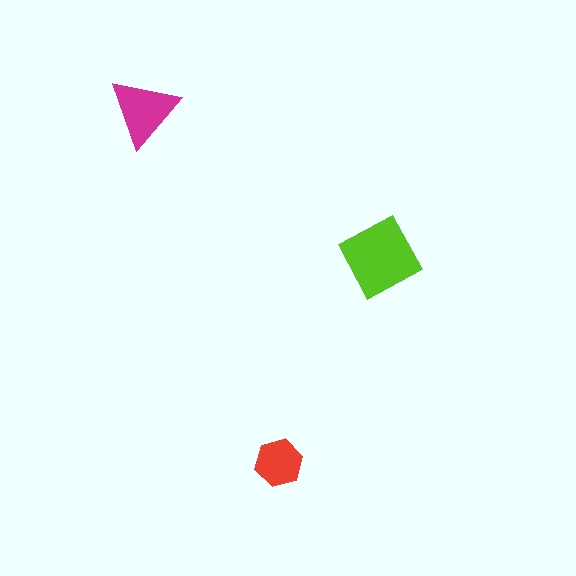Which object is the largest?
The lime diamond.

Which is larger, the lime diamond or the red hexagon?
The lime diamond.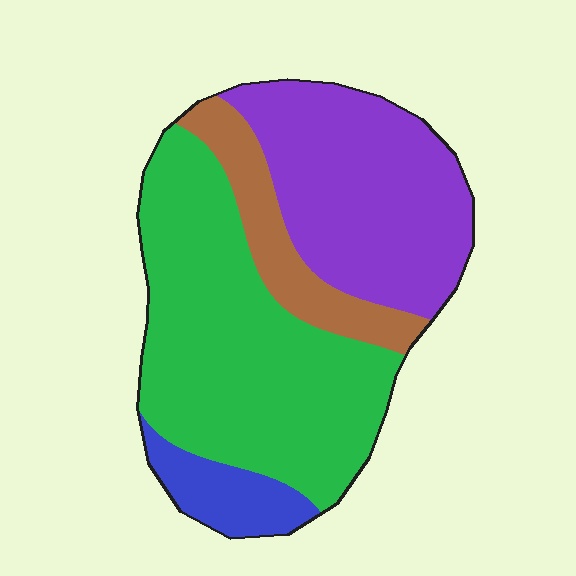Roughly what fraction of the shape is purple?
Purple takes up between a sixth and a third of the shape.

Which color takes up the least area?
Blue, at roughly 10%.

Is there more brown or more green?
Green.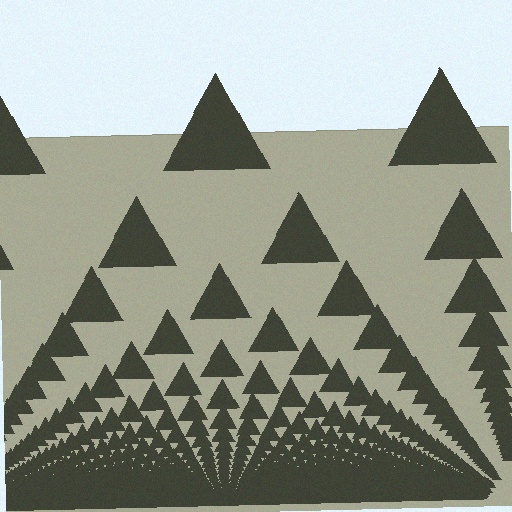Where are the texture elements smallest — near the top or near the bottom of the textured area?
Near the bottom.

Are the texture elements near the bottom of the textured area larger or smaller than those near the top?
Smaller. The gradient is inverted — elements near the bottom are smaller and denser.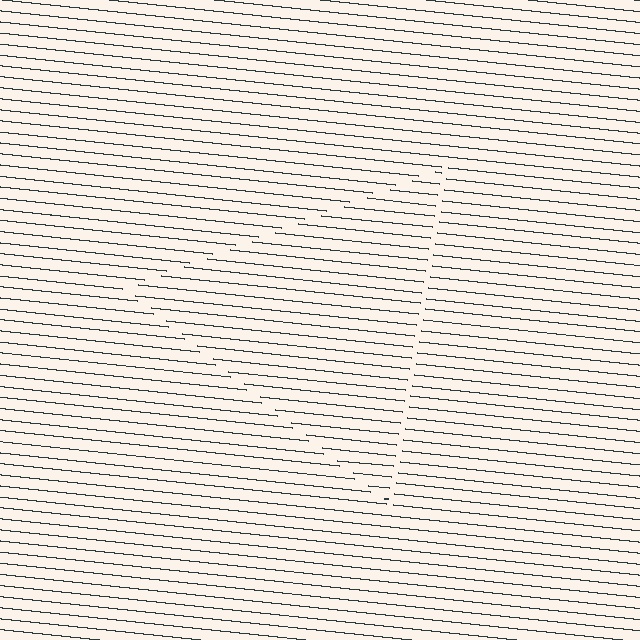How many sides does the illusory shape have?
3 sides — the line-ends trace a triangle.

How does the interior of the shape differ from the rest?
The interior of the shape contains the same grating, shifted by half a period — the contour is defined by the phase discontinuity where line-ends from the inner and outer gratings abut.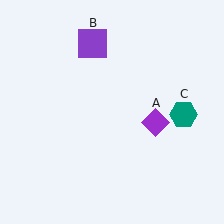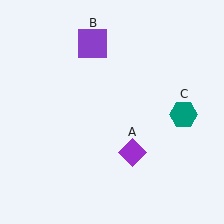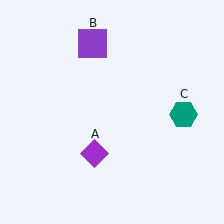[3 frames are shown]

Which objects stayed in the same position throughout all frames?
Purple square (object B) and teal hexagon (object C) remained stationary.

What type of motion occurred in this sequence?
The purple diamond (object A) rotated clockwise around the center of the scene.